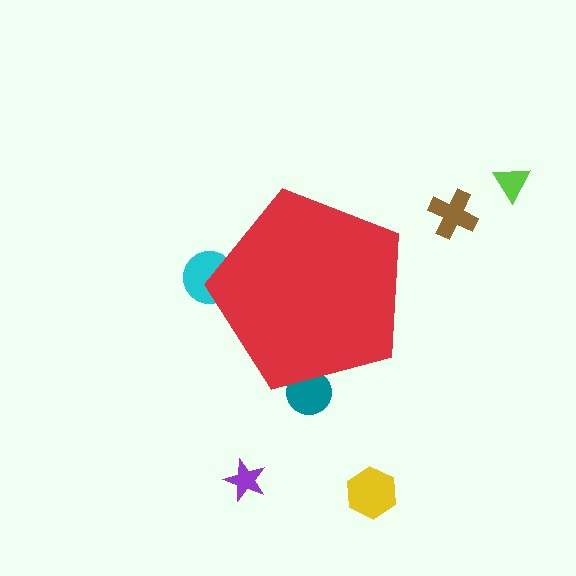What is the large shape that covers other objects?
A red pentagon.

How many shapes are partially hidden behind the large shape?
2 shapes are partially hidden.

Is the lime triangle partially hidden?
No, the lime triangle is fully visible.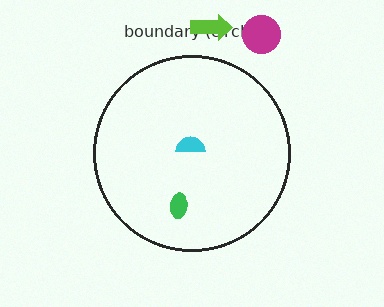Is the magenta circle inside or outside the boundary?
Outside.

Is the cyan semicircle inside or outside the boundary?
Inside.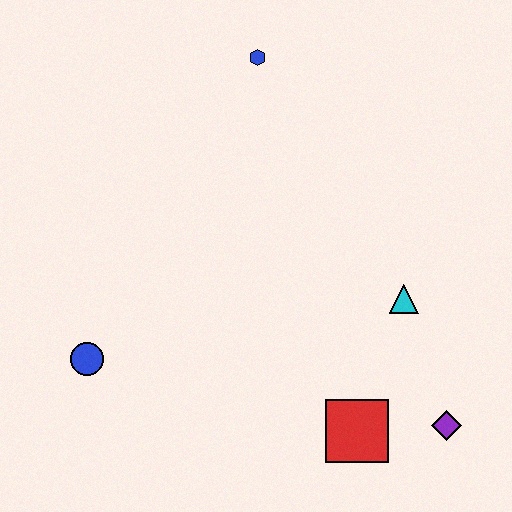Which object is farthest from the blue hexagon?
The purple diamond is farthest from the blue hexagon.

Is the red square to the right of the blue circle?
Yes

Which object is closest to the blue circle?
The red square is closest to the blue circle.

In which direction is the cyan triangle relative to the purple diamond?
The cyan triangle is above the purple diamond.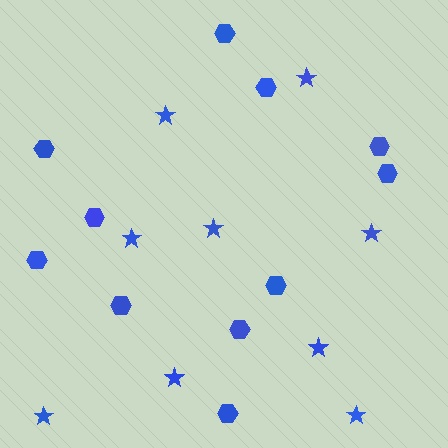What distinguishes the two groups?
There are 2 groups: one group of stars (9) and one group of hexagons (11).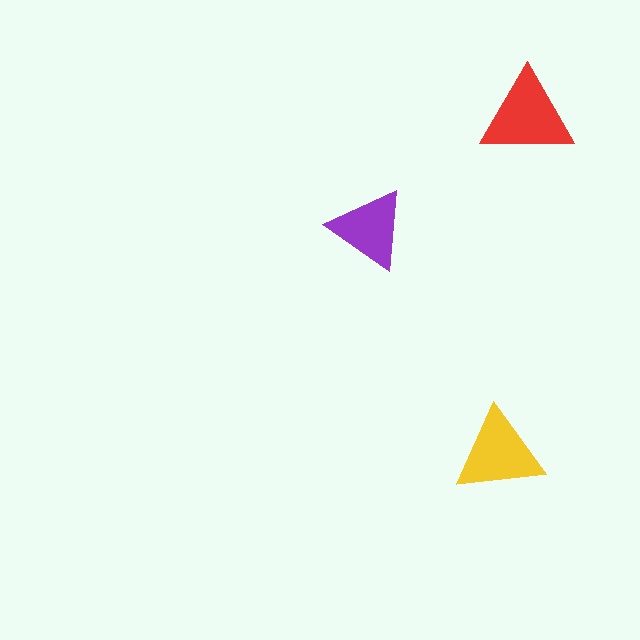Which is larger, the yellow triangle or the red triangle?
The red one.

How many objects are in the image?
There are 3 objects in the image.